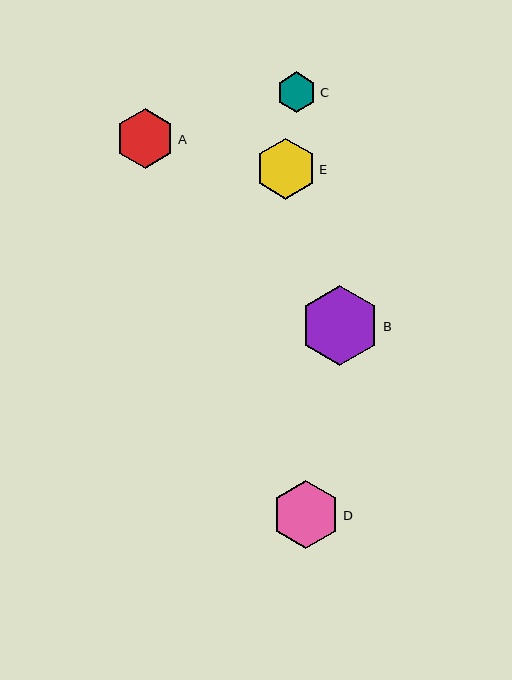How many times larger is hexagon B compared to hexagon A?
Hexagon B is approximately 1.4 times the size of hexagon A.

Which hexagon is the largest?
Hexagon B is the largest with a size of approximately 81 pixels.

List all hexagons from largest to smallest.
From largest to smallest: B, D, E, A, C.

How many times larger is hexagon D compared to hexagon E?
Hexagon D is approximately 1.1 times the size of hexagon E.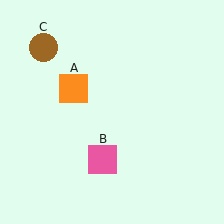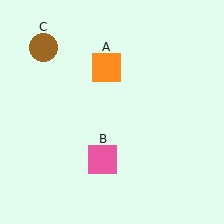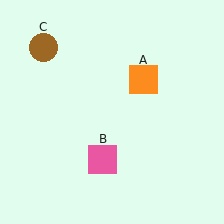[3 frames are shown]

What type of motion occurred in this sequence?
The orange square (object A) rotated clockwise around the center of the scene.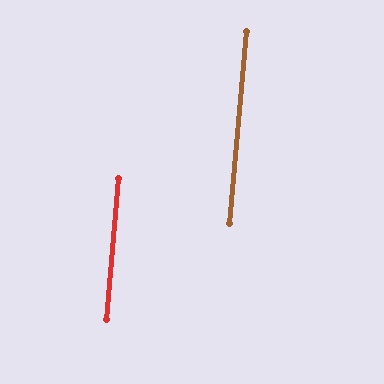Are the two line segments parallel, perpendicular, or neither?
Parallel — their directions differ by only 0.3°.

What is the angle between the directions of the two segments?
Approximately 0 degrees.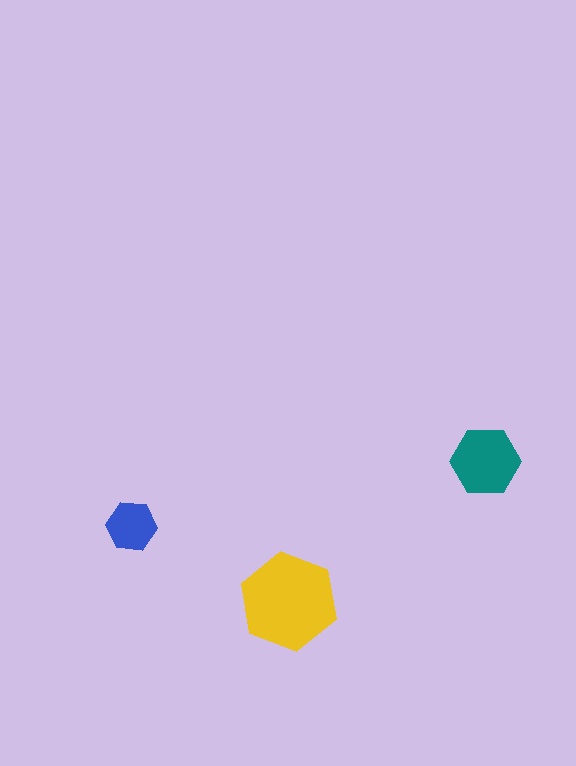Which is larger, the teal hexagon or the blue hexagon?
The teal one.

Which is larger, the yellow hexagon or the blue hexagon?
The yellow one.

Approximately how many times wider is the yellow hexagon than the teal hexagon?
About 1.5 times wider.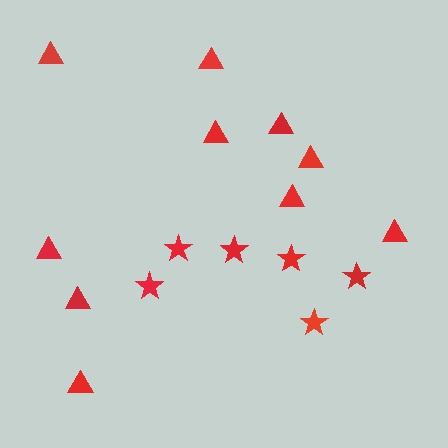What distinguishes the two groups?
There are 2 groups: one group of stars (6) and one group of triangles (10).